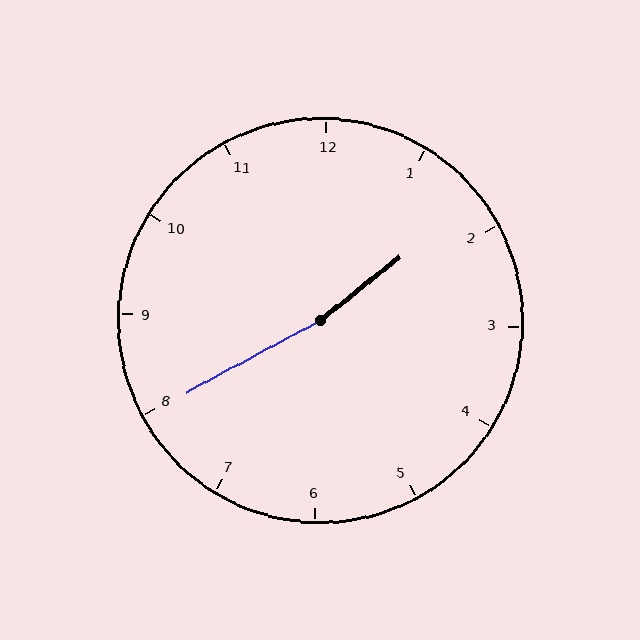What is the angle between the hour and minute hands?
Approximately 170 degrees.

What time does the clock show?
1:40.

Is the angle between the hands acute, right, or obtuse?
It is obtuse.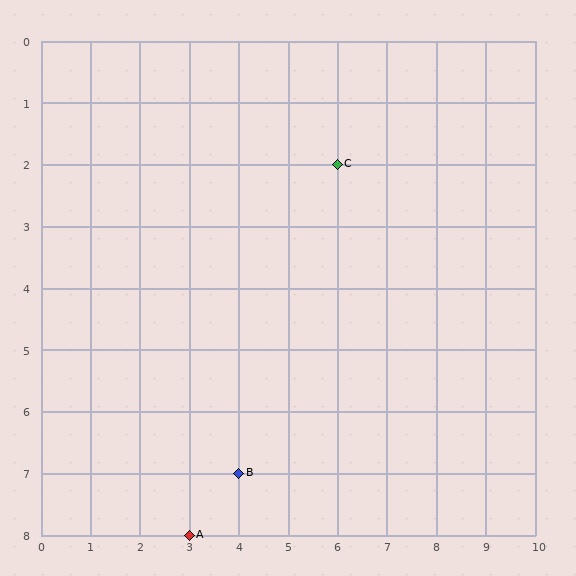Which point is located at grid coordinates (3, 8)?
Point A is at (3, 8).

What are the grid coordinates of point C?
Point C is at grid coordinates (6, 2).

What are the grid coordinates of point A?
Point A is at grid coordinates (3, 8).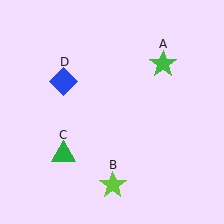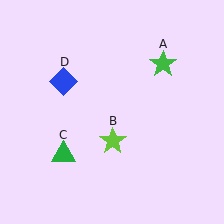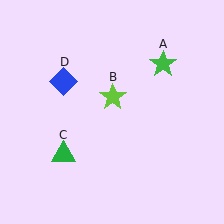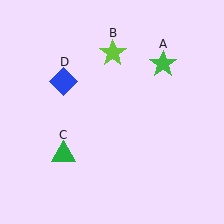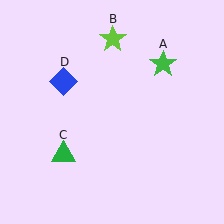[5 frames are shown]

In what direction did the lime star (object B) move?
The lime star (object B) moved up.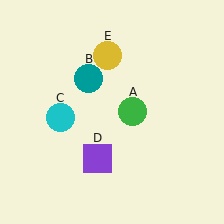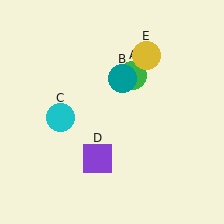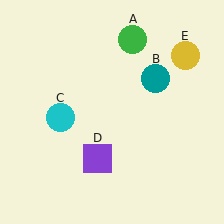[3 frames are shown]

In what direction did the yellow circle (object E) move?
The yellow circle (object E) moved right.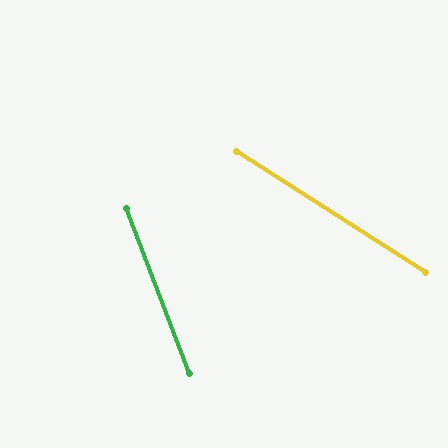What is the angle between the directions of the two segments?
Approximately 36 degrees.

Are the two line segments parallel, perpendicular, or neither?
Neither parallel nor perpendicular — they differ by about 36°.